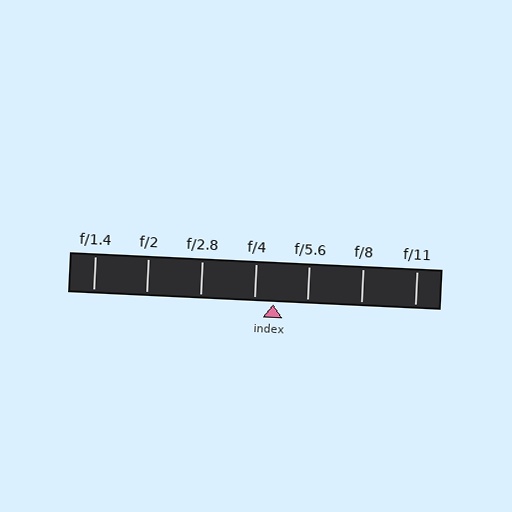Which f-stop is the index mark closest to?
The index mark is closest to f/4.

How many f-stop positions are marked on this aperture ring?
There are 7 f-stop positions marked.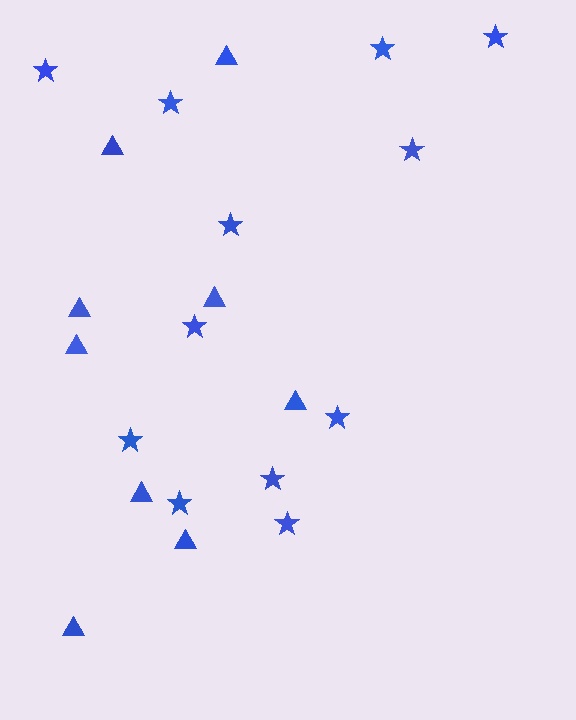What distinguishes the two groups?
There are 2 groups: one group of triangles (9) and one group of stars (12).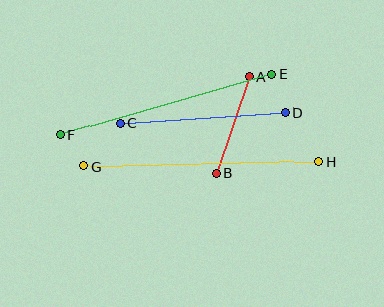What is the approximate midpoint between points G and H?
The midpoint is at approximately (201, 164) pixels.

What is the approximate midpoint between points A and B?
The midpoint is at approximately (233, 125) pixels.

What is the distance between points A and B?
The distance is approximately 102 pixels.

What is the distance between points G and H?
The distance is approximately 235 pixels.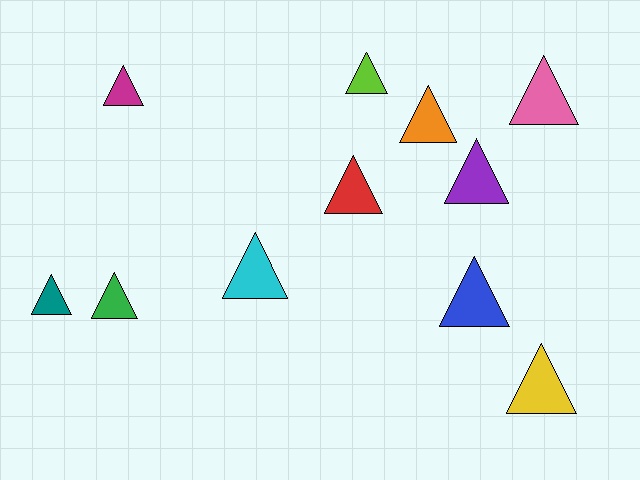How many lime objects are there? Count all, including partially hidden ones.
There is 1 lime object.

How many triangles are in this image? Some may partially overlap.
There are 11 triangles.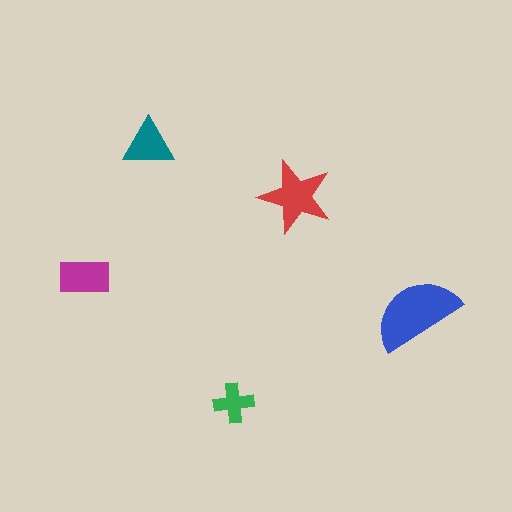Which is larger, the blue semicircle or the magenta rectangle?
The blue semicircle.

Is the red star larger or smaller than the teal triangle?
Larger.